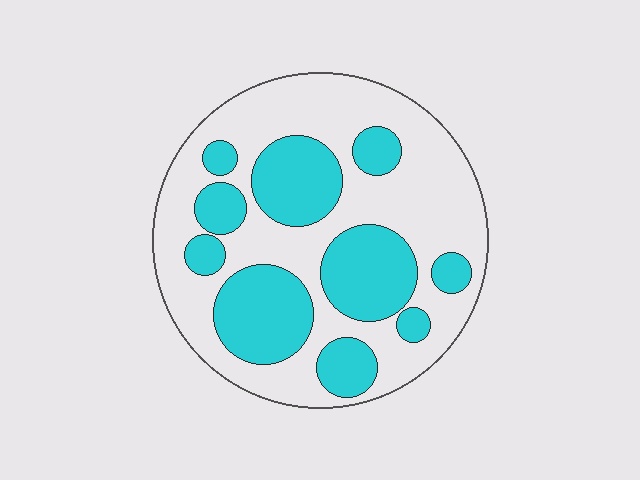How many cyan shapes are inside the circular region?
10.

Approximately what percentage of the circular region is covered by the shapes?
Approximately 40%.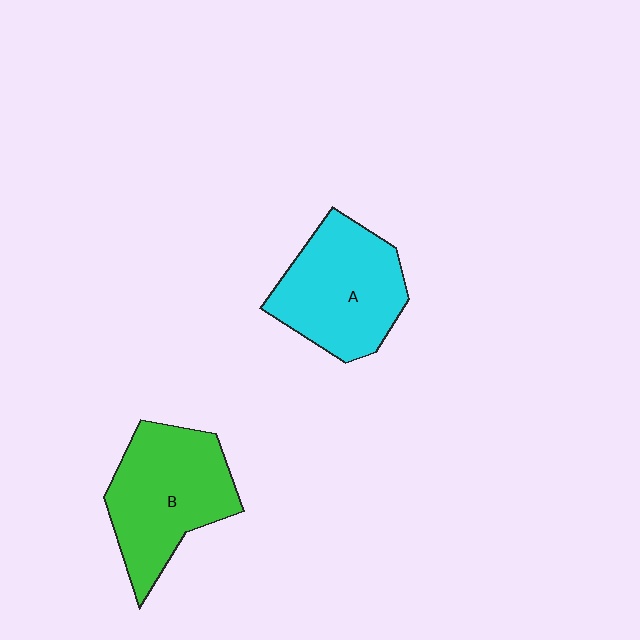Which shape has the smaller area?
Shape A (cyan).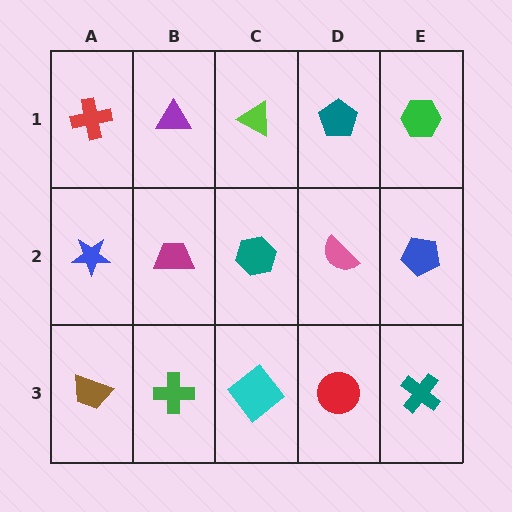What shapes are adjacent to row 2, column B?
A purple triangle (row 1, column B), a green cross (row 3, column B), a blue star (row 2, column A), a teal hexagon (row 2, column C).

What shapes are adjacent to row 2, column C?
A lime triangle (row 1, column C), a cyan diamond (row 3, column C), a magenta trapezoid (row 2, column B), a pink semicircle (row 2, column D).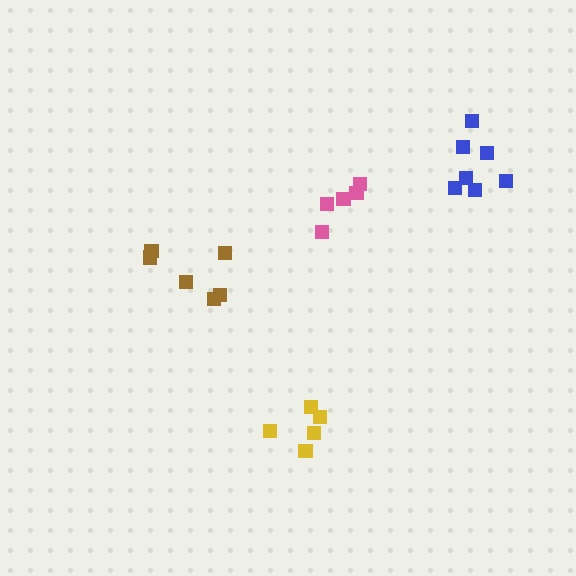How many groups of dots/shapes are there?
There are 4 groups.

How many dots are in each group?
Group 1: 5 dots, Group 2: 6 dots, Group 3: 7 dots, Group 4: 5 dots (23 total).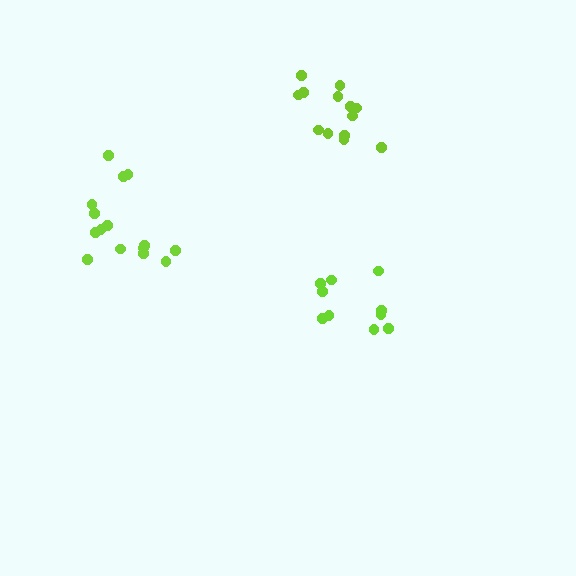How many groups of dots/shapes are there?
There are 3 groups.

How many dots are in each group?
Group 1: 15 dots, Group 2: 10 dots, Group 3: 13 dots (38 total).